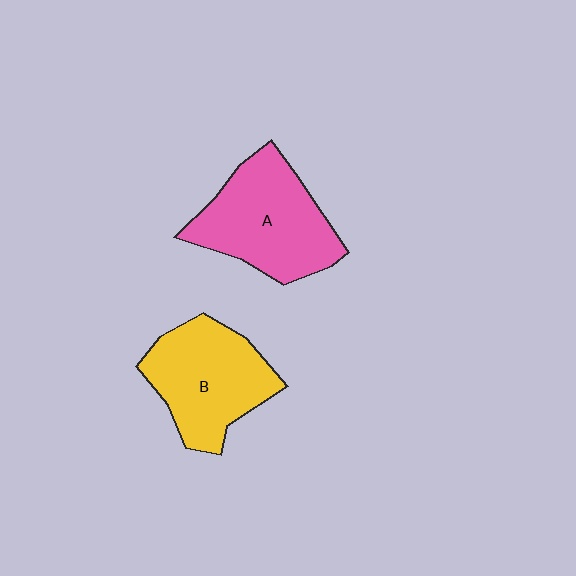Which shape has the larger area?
Shape A (pink).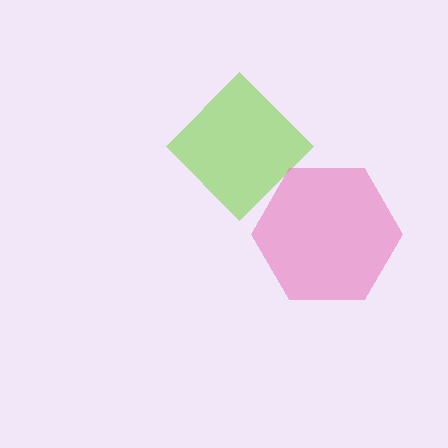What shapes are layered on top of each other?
The layered shapes are: a lime diamond, a pink hexagon.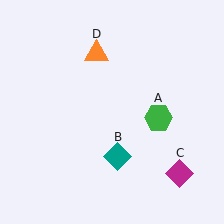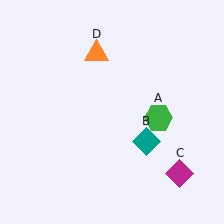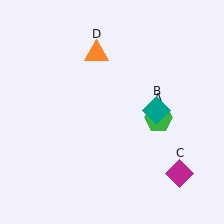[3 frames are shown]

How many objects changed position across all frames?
1 object changed position: teal diamond (object B).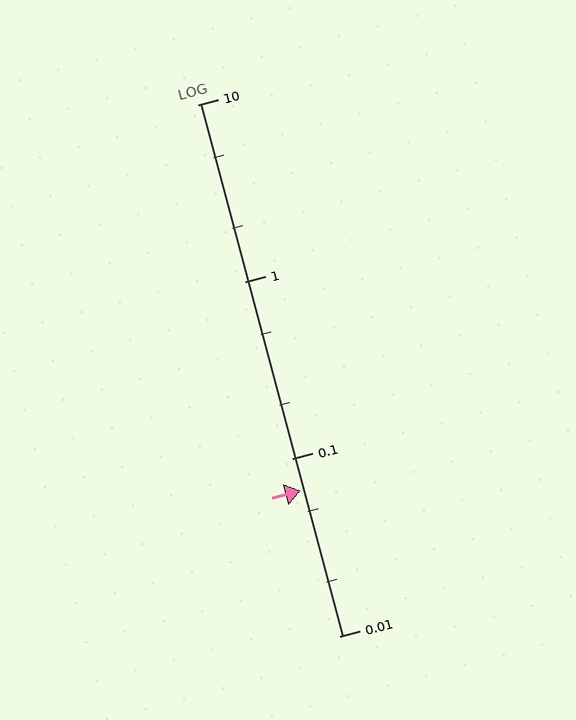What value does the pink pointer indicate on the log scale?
The pointer indicates approximately 0.066.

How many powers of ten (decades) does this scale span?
The scale spans 3 decades, from 0.01 to 10.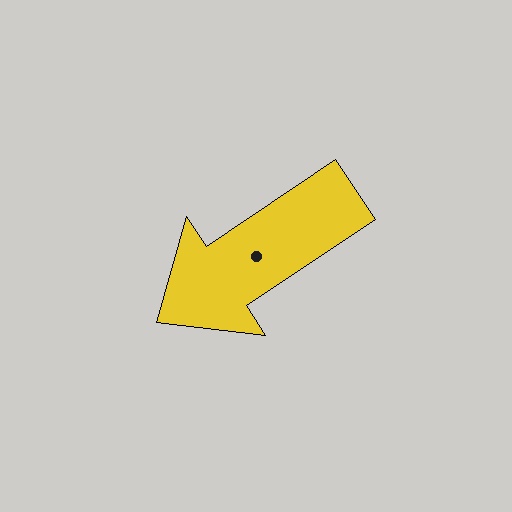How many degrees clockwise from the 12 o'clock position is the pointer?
Approximately 236 degrees.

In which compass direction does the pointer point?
Southwest.